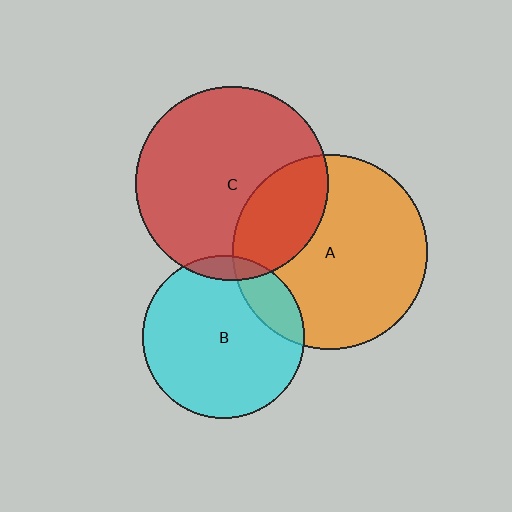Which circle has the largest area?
Circle A (orange).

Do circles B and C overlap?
Yes.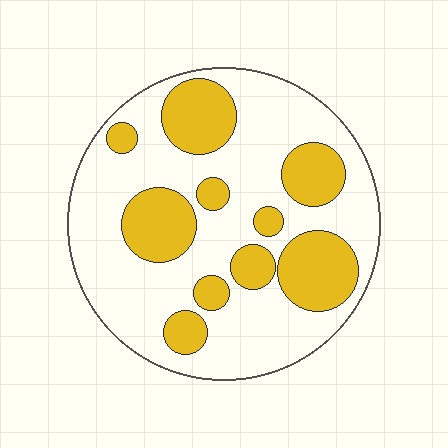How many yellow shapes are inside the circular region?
10.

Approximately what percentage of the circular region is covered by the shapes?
Approximately 30%.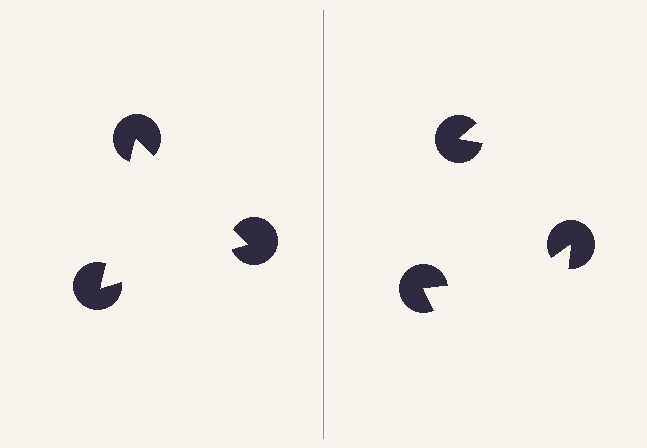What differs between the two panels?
The pac-man discs are positioned identically on both sides; only the wedge orientations differ. On the left they align to a triangle; on the right they are misaligned.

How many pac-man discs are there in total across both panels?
6 — 3 on each side.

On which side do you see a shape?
An illusory triangle appears on the left side. On the right side the wedge cuts are rotated, so no coherent shape forms.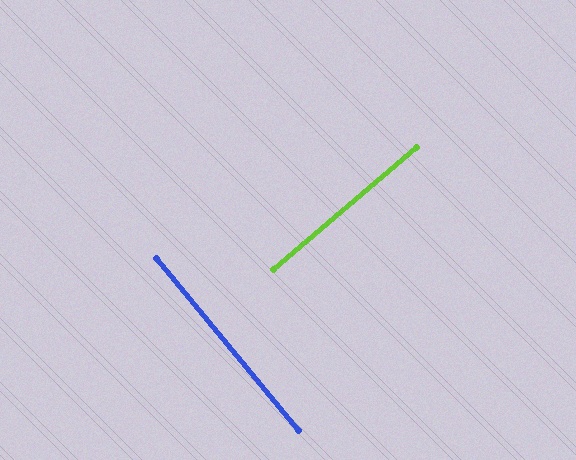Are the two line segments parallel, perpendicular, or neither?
Perpendicular — they meet at approximately 89°.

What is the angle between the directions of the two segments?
Approximately 89 degrees.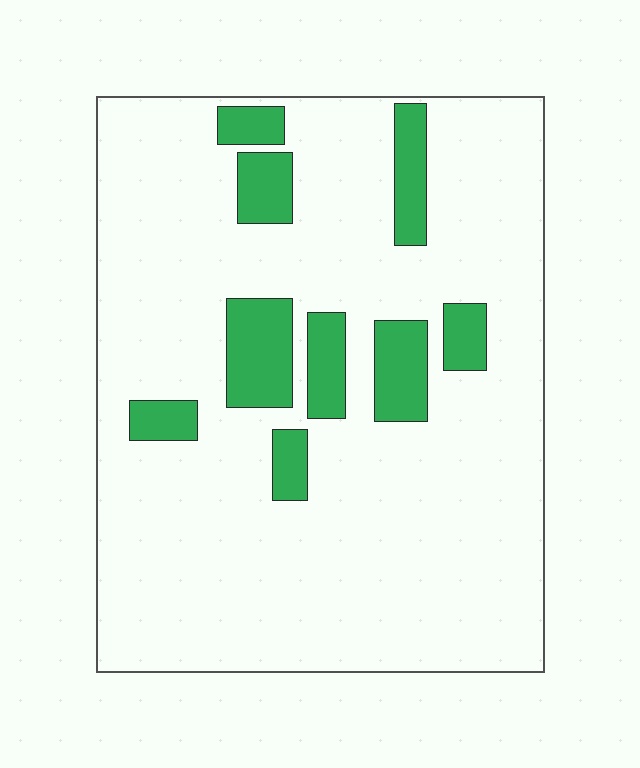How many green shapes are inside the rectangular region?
9.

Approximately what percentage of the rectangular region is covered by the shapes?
Approximately 15%.